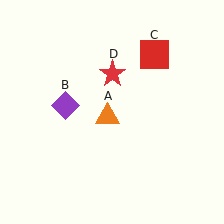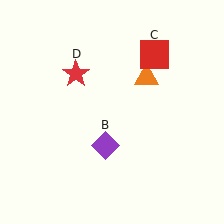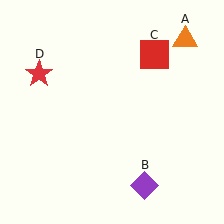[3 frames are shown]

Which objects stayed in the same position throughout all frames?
Red square (object C) remained stationary.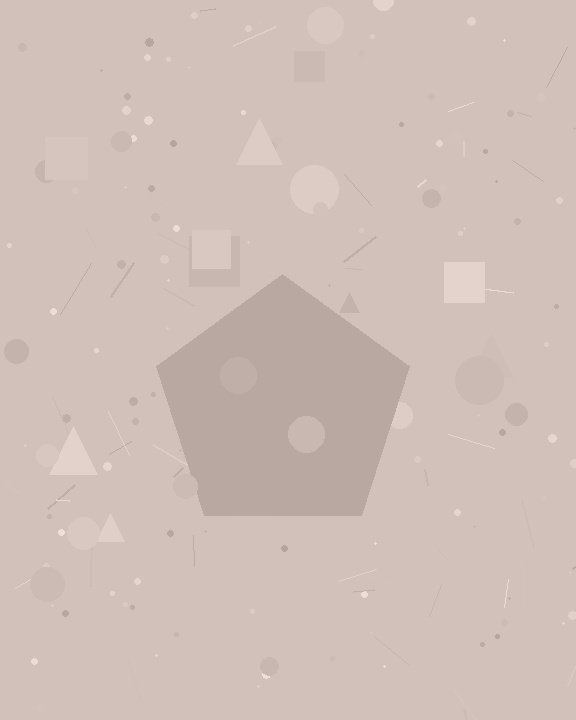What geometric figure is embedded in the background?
A pentagon is embedded in the background.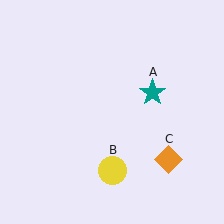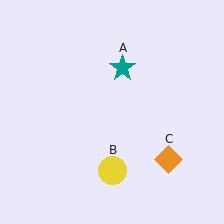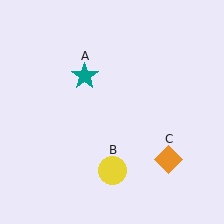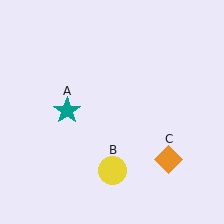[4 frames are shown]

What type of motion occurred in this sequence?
The teal star (object A) rotated counterclockwise around the center of the scene.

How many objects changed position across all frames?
1 object changed position: teal star (object A).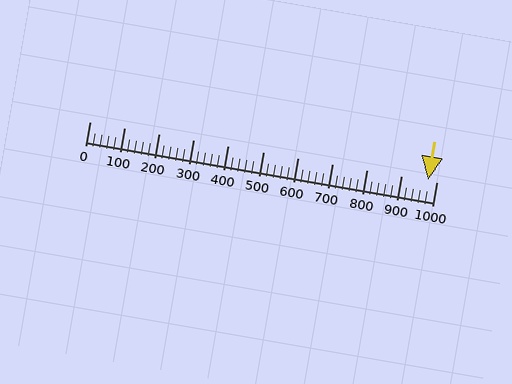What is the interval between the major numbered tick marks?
The major tick marks are spaced 100 units apart.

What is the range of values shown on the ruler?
The ruler shows values from 0 to 1000.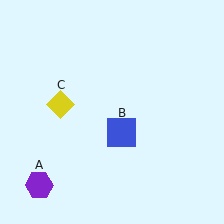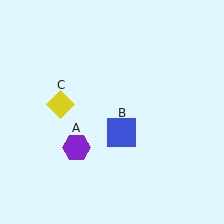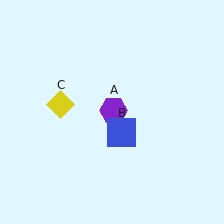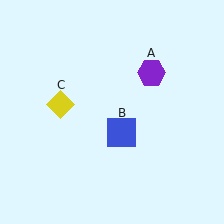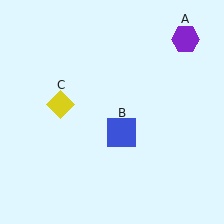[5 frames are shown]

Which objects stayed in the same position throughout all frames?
Blue square (object B) and yellow diamond (object C) remained stationary.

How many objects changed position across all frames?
1 object changed position: purple hexagon (object A).